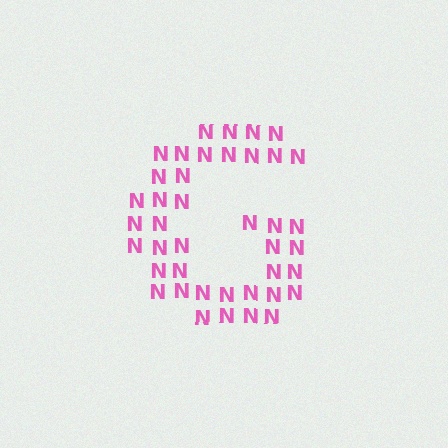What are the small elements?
The small elements are letter N's.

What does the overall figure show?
The overall figure shows the letter G.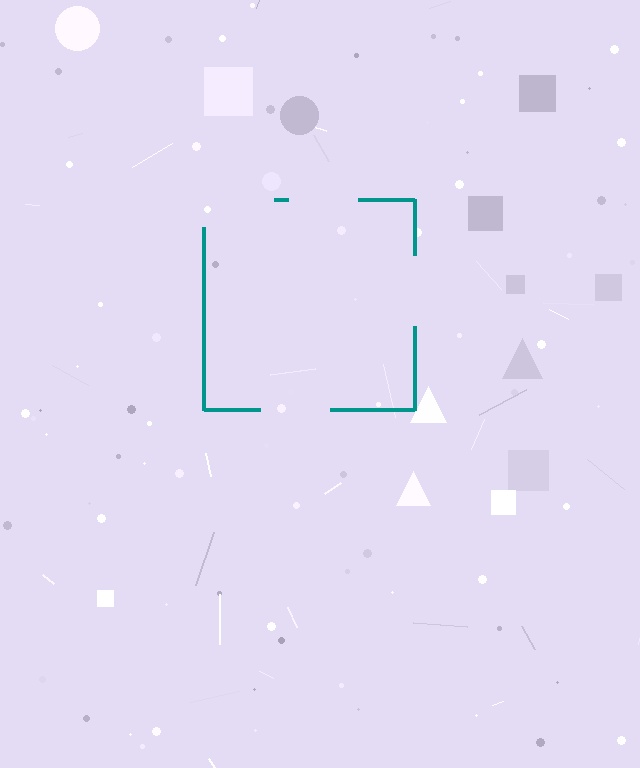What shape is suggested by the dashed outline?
The dashed outline suggests a square.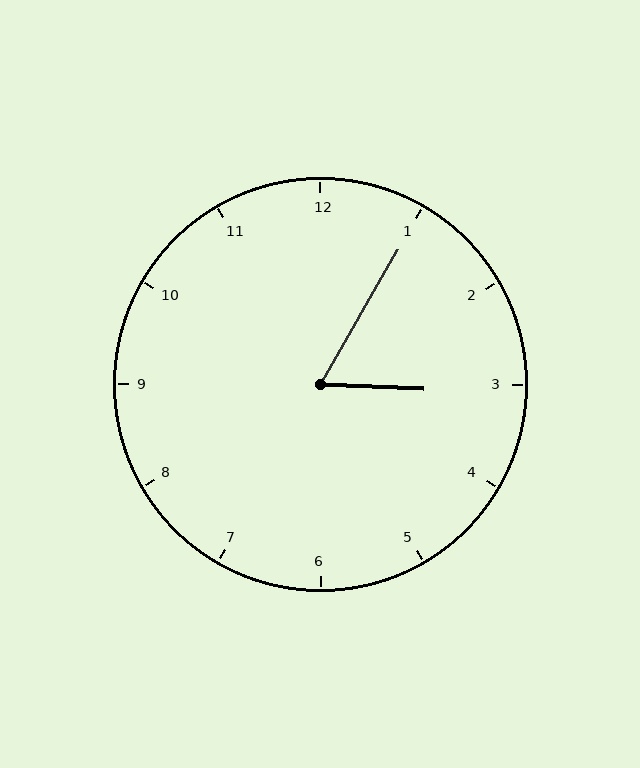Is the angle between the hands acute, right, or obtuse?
It is acute.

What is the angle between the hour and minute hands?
Approximately 62 degrees.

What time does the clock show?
3:05.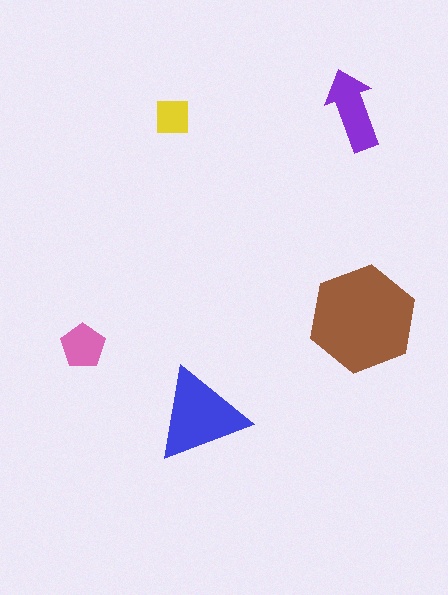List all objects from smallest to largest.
The yellow square, the pink pentagon, the purple arrow, the blue triangle, the brown hexagon.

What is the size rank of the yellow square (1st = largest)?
5th.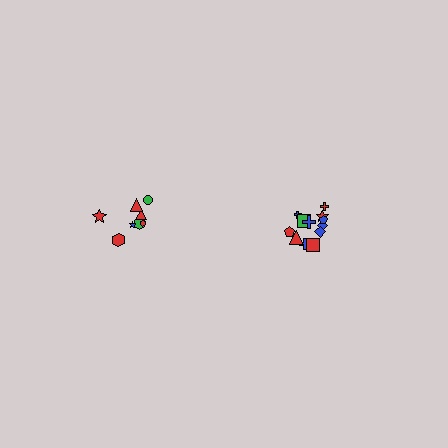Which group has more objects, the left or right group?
The right group.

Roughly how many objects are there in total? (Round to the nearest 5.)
Roughly 20 objects in total.